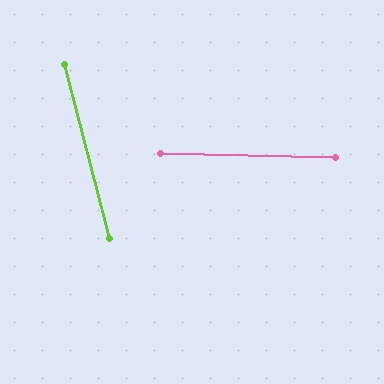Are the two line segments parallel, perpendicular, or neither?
Neither parallel nor perpendicular — they differ by about 74°.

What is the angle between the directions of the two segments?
Approximately 74 degrees.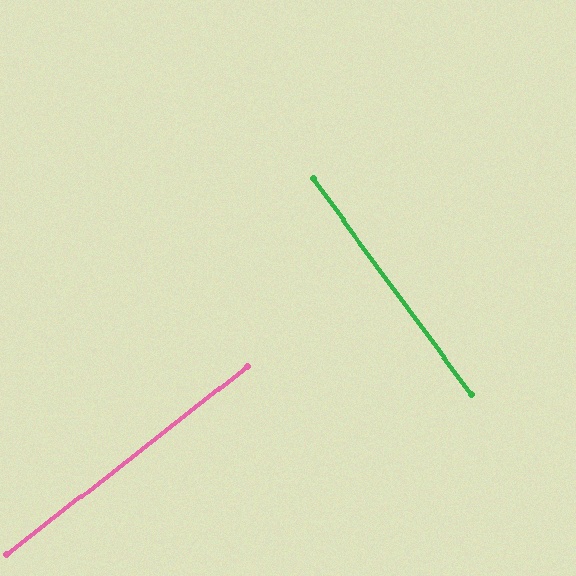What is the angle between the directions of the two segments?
Approximately 88 degrees.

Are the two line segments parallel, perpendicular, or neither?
Perpendicular — they meet at approximately 88°.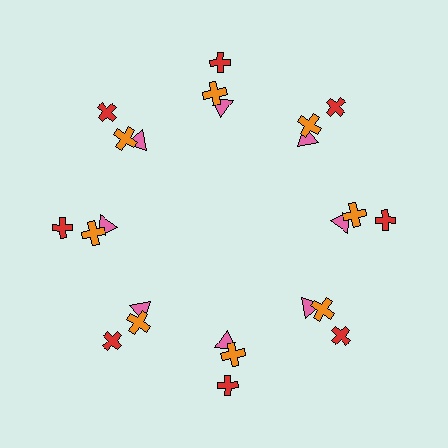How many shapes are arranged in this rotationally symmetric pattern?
There are 24 shapes, arranged in 8 groups of 3.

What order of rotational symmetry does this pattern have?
This pattern has 8-fold rotational symmetry.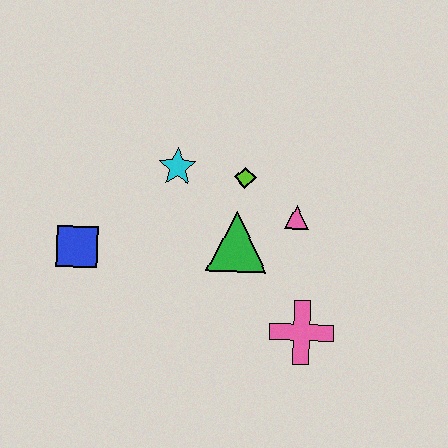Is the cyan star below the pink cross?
No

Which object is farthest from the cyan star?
The pink cross is farthest from the cyan star.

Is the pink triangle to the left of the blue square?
No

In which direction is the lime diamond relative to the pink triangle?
The lime diamond is to the left of the pink triangle.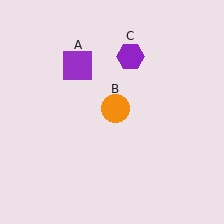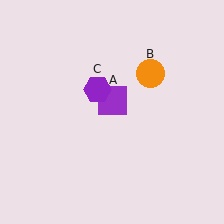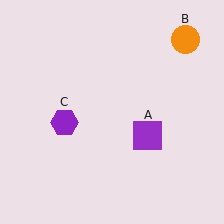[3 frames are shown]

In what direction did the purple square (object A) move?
The purple square (object A) moved down and to the right.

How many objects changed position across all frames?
3 objects changed position: purple square (object A), orange circle (object B), purple hexagon (object C).